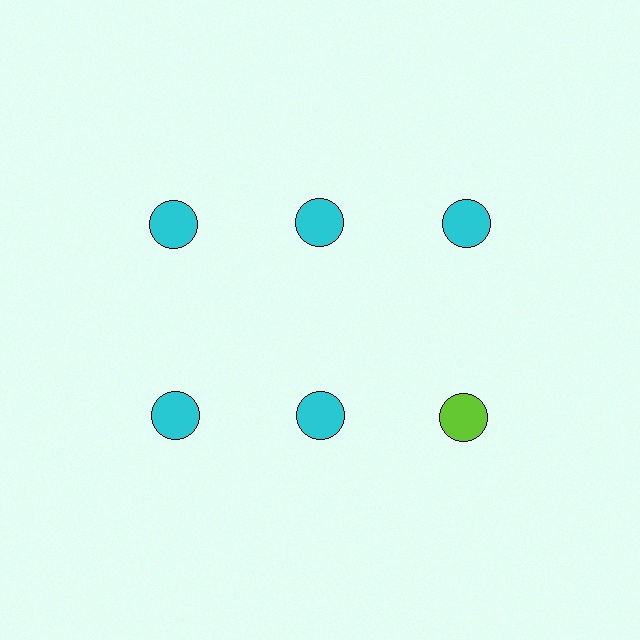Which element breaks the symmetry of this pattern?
The lime circle in the second row, center column breaks the symmetry. All other shapes are cyan circles.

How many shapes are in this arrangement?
There are 6 shapes arranged in a grid pattern.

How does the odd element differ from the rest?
It has a different color: lime instead of cyan.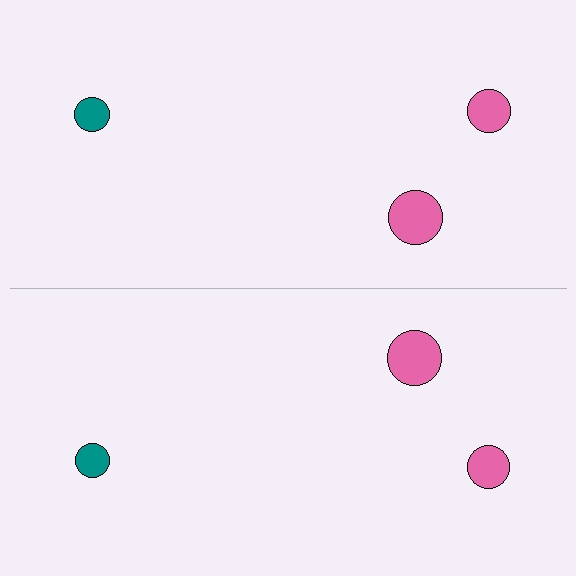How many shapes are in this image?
There are 6 shapes in this image.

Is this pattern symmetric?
Yes, this pattern has bilateral (reflection) symmetry.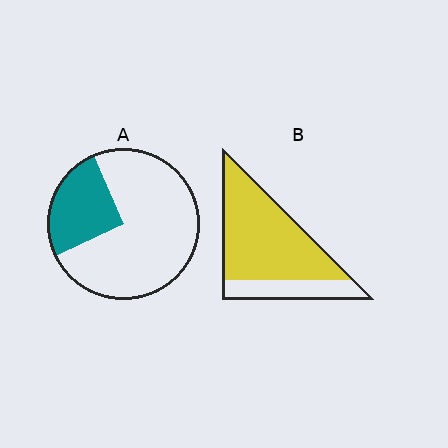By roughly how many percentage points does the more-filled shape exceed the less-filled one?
By roughly 50 percentage points (B over A).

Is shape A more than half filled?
No.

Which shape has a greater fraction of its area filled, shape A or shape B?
Shape B.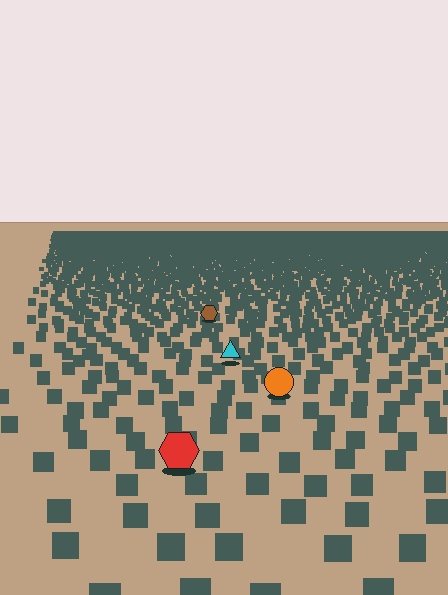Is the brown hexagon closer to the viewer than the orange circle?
No. The orange circle is closer — you can tell from the texture gradient: the ground texture is coarser near it.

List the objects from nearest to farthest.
From nearest to farthest: the red hexagon, the orange circle, the cyan triangle, the brown hexagon.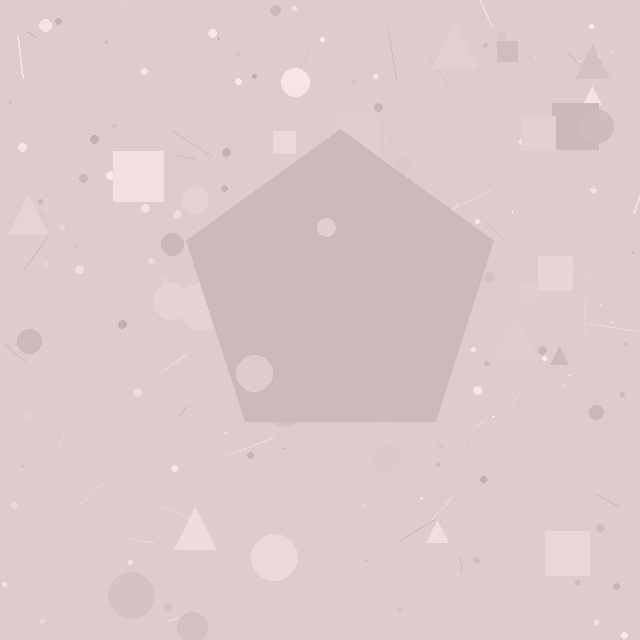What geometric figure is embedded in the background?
A pentagon is embedded in the background.